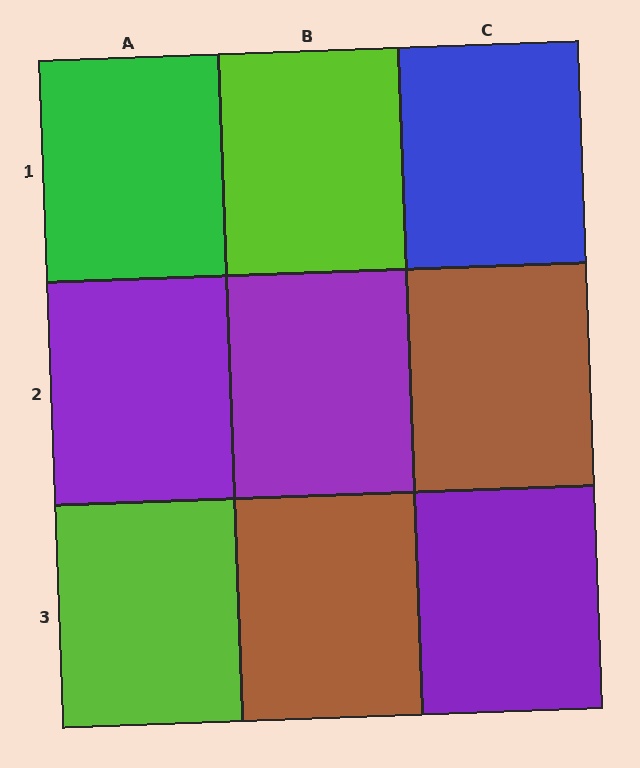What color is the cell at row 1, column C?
Blue.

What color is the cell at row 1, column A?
Green.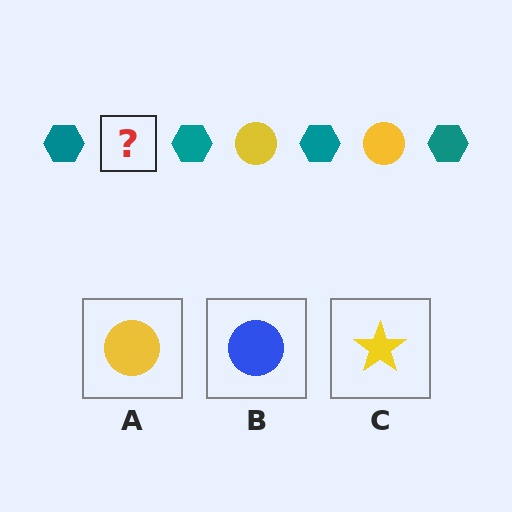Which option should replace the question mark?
Option A.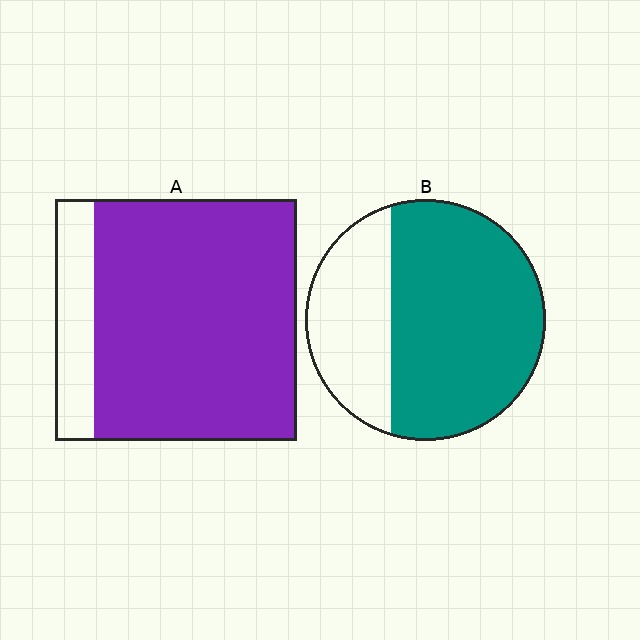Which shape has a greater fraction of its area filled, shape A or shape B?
Shape A.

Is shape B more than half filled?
Yes.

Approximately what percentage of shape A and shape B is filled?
A is approximately 85% and B is approximately 70%.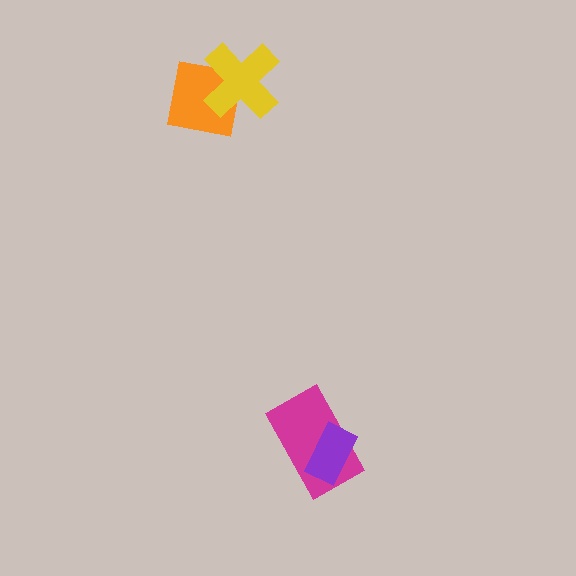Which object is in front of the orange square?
The yellow cross is in front of the orange square.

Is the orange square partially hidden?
Yes, it is partially covered by another shape.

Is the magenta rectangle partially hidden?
Yes, it is partially covered by another shape.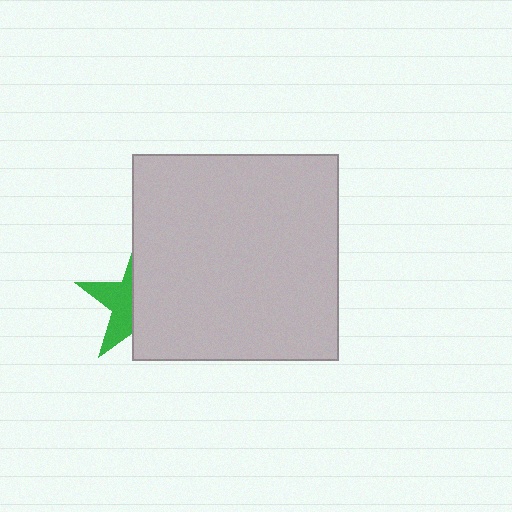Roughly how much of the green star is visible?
A small part of it is visible (roughly 40%).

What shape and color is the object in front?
The object in front is a light gray square.